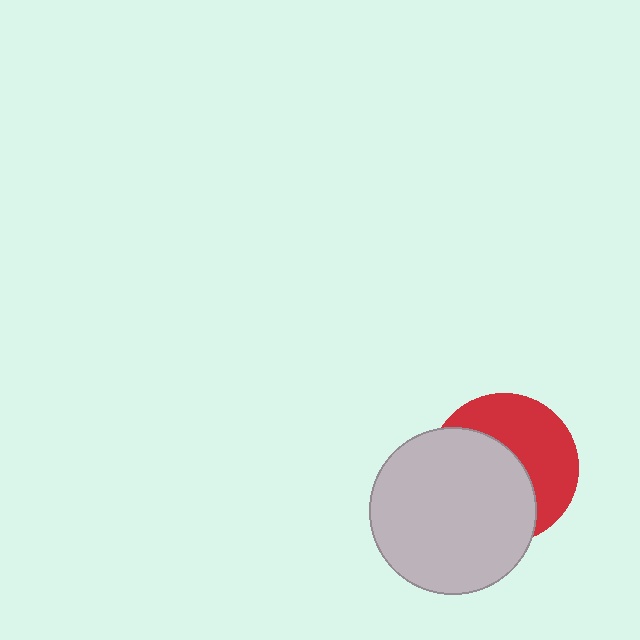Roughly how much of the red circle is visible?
About half of it is visible (roughly 46%).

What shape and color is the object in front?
The object in front is a light gray circle.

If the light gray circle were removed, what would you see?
You would see the complete red circle.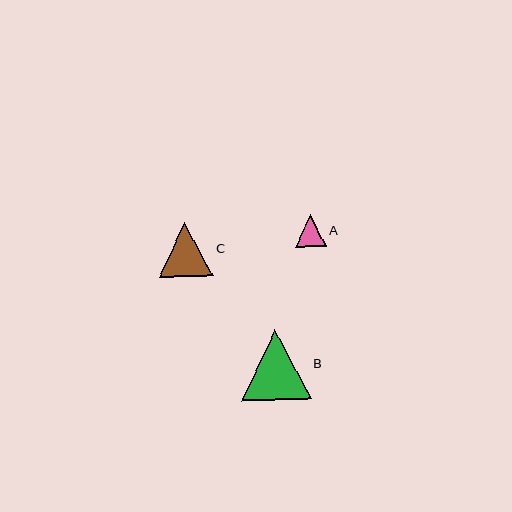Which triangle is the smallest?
Triangle A is the smallest with a size of approximately 32 pixels.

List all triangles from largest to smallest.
From largest to smallest: B, C, A.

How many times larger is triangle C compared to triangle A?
Triangle C is approximately 1.7 times the size of triangle A.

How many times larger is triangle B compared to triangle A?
Triangle B is approximately 2.2 times the size of triangle A.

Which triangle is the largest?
Triangle B is the largest with a size of approximately 70 pixels.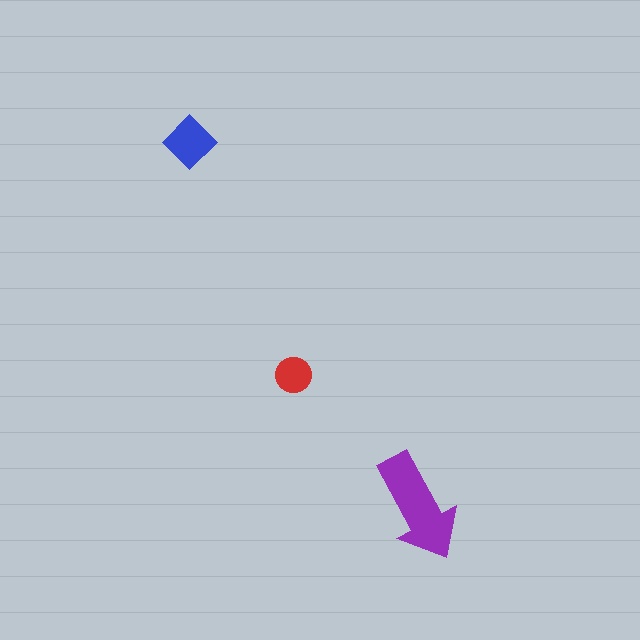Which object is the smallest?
The red circle.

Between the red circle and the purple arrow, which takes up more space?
The purple arrow.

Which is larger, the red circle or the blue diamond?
The blue diamond.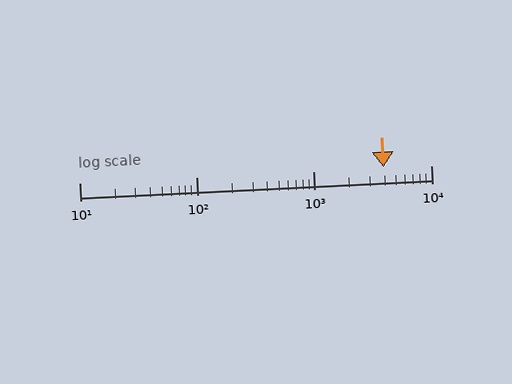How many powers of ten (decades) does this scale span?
The scale spans 3 decades, from 10 to 10000.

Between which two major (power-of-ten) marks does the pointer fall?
The pointer is between 1000 and 10000.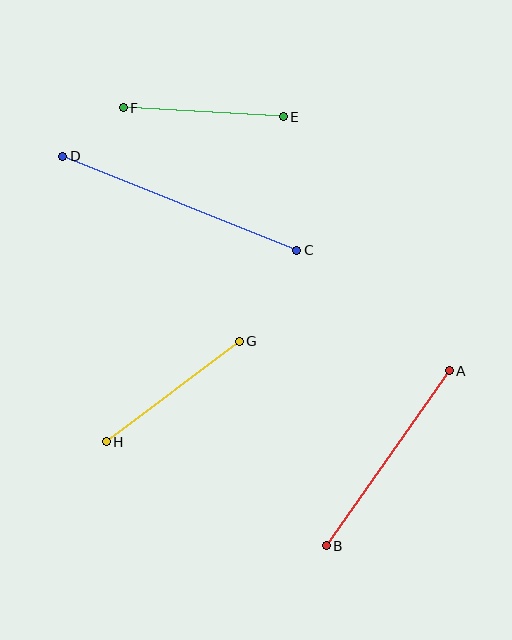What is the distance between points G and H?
The distance is approximately 167 pixels.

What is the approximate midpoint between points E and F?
The midpoint is at approximately (203, 112) pixels.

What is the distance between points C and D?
The distance is approximately 252 pixels.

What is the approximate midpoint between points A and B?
The midpoint is at approximately (388, 458) pixels.